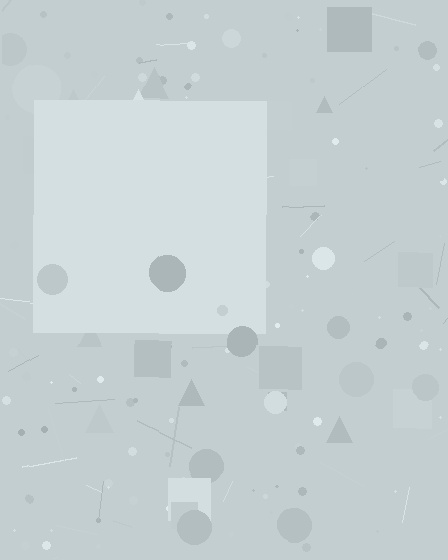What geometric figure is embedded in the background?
A square is embedded in the background.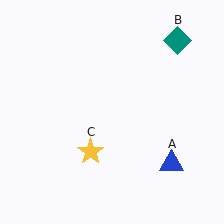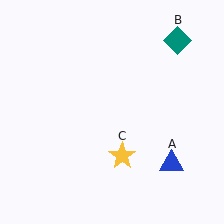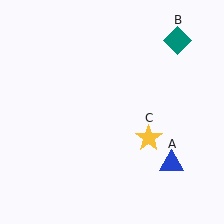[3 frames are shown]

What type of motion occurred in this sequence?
The yellow star (object C) rotated counterclockwise around the center of the scene.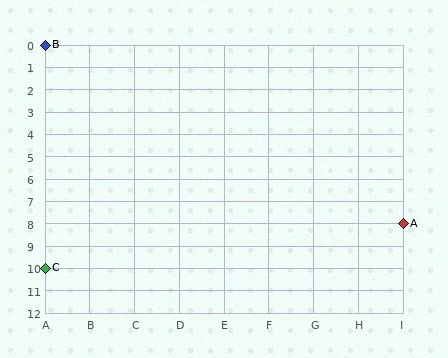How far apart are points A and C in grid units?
Points A and C are 8 columns and 2 rows apart (about 8.2 grid units diagonally).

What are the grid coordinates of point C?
Point C is at grid coordinates (A, 10).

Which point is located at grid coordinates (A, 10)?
Point C is at (A, 10).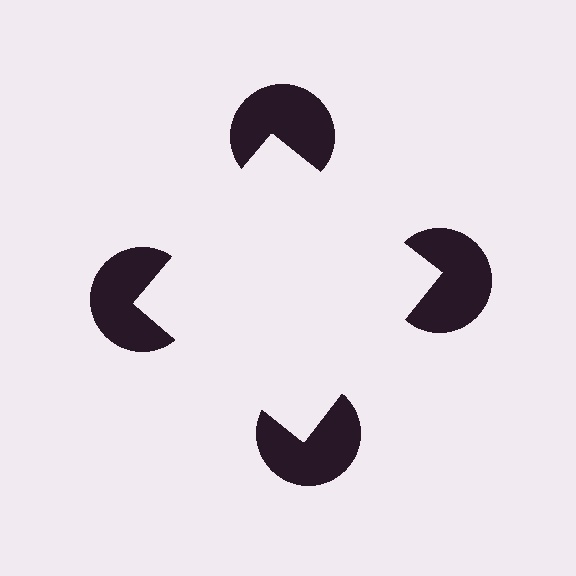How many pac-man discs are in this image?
There are 4 — one at each vertex of the illusory square.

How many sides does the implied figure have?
4 sides.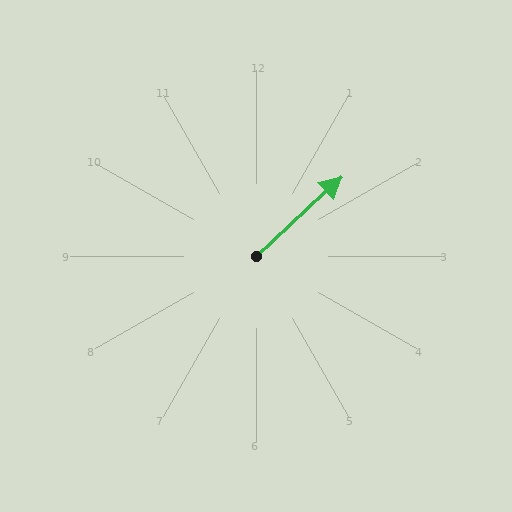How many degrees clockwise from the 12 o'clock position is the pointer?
Approximately 47 degrees.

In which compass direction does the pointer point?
Northeast.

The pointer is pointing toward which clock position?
Roughly 2 o'clock.